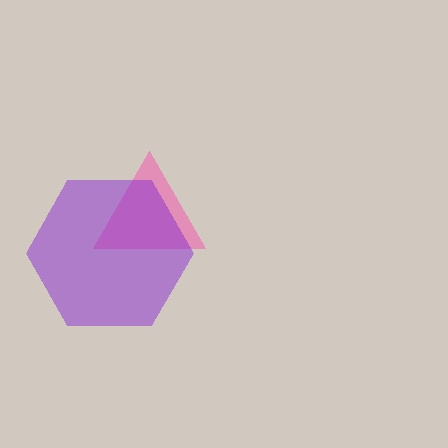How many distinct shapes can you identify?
There are 2 distinct shapes: a pink triangle, a purple hexagon.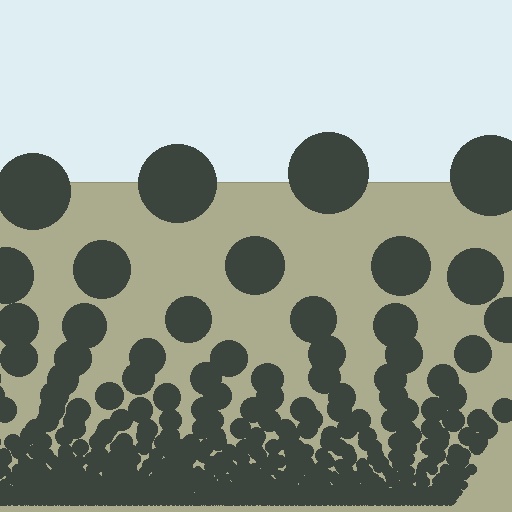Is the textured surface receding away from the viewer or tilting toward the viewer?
The surface appears to tilt toward the viewer. Texture elements get larger and sparser toward the top.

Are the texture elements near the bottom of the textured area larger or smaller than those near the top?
Smaller. The gradient is inverted — elements near the bottom are smaller and denser.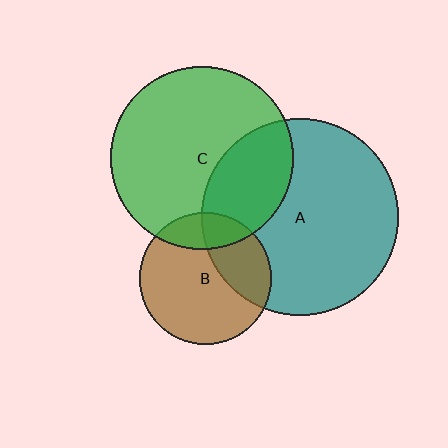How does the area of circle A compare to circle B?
Approximately 2.2 times.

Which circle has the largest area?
Circle A (teal).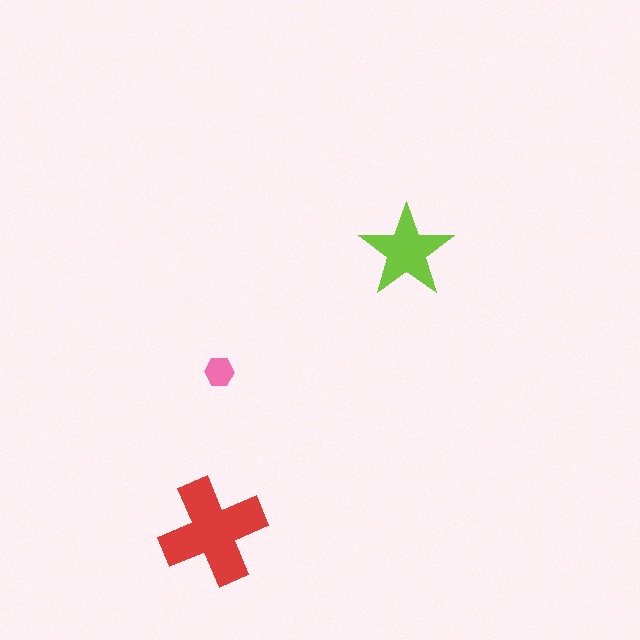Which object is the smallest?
The pink hexagon.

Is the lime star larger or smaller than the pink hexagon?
Larger.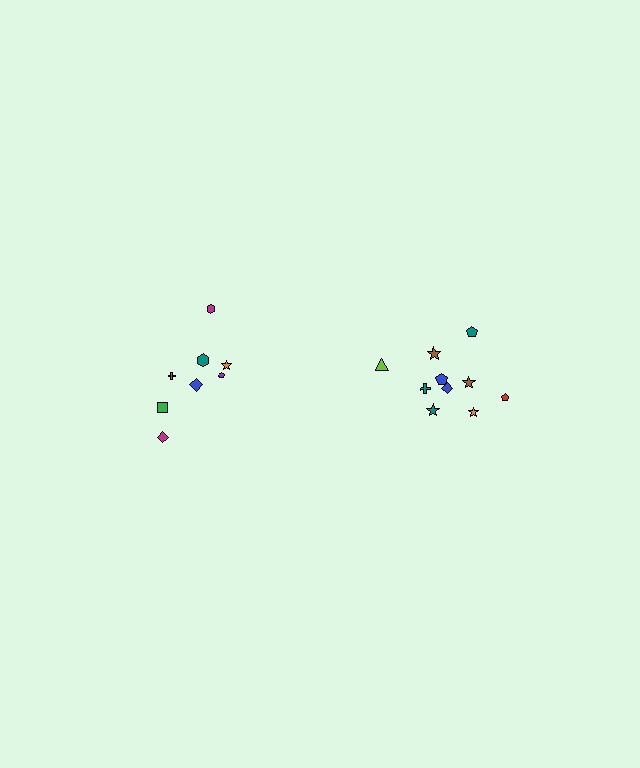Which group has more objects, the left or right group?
The right group.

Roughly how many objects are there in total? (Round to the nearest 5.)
Roughly 20 objects in total.